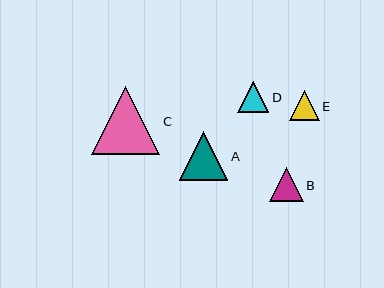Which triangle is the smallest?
Triangle E is the smallest with a size of approximately 29 pixels.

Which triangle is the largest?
Triangle C is the largest with a size of approximately 68 pixels.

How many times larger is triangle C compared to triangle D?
Triangle C is approximately 2.2 times the size of triangle D.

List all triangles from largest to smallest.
From largest to smallest: C, A, B, D, E.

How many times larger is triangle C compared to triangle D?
Triangle C is approximately 2.2 times the size of triangle D.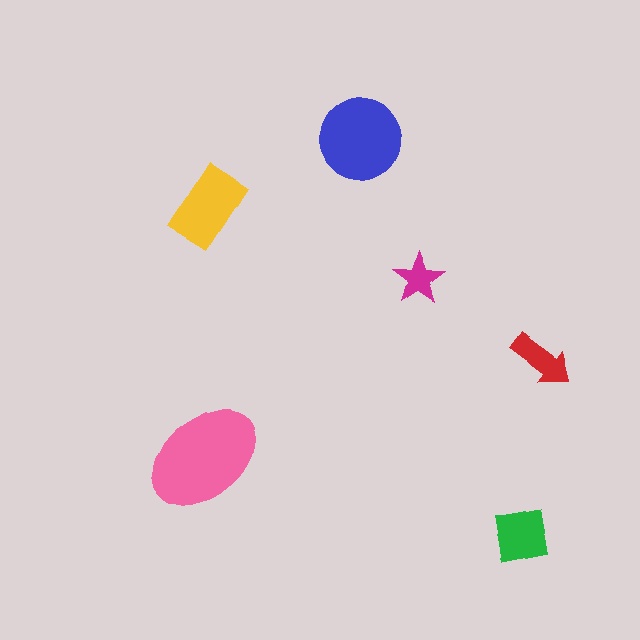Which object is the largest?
The pink ellipse.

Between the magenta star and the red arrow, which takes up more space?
The red arrow.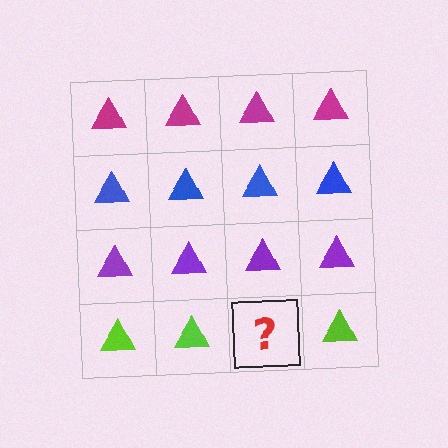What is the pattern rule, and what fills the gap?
The rule is that each row has a consistent color. The gap should be filled with a lime triangle.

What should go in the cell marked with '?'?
The missing cell should contain a lime triangle.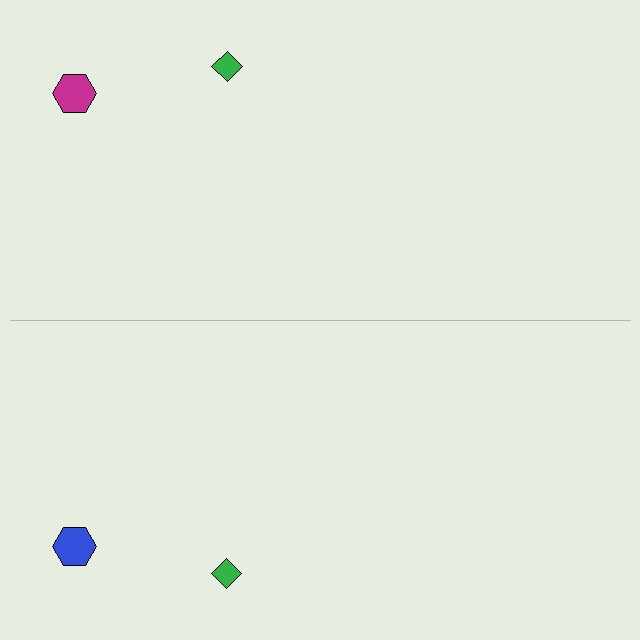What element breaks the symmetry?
The blue hexagon on the bottom side breaks the symmetry — its mirror counterpart is magenta.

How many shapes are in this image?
There are 4 shapes in this image.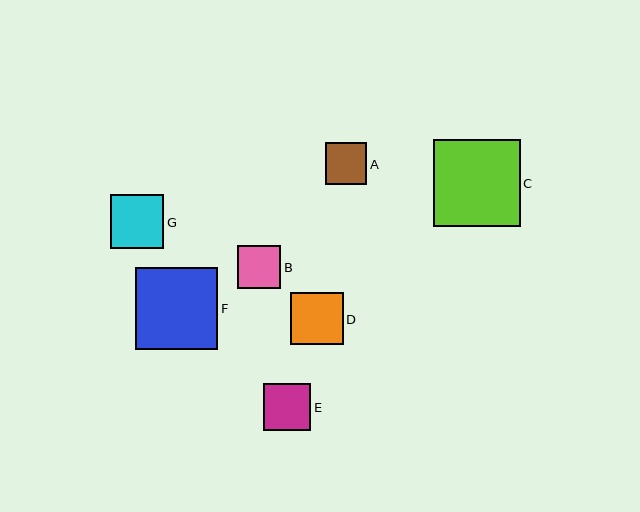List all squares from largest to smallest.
From largest to smallest: C, F, G, D, E, B, A.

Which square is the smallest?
Square A is the smallest with a size of approximately 41 pixels.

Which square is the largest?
Square C is the largest with a size of approximately 87 pixels.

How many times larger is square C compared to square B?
Square C is approximately 2.0 times the size of square B.